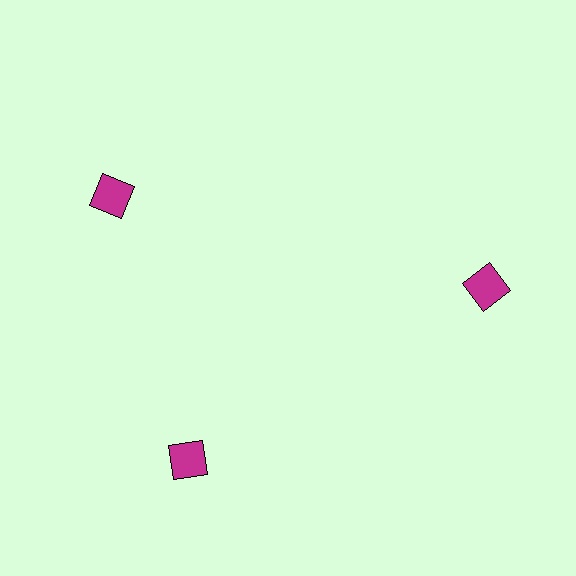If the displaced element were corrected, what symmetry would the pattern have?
It would have 3-fold rotational symmetry — the pattern would map onto itself every 120 degrees.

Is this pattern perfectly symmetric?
No. The 3 magenta squares are arranged in a ring, but one element near the 11 o'clock position is rotated out of alignment along the ring, breaking the 3-fold rotational symmetry.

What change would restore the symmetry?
The symmetry would be restored by rotating it back into even spacing with its neighbors so that all 3 squares sit at equal angles and equal distance from the center.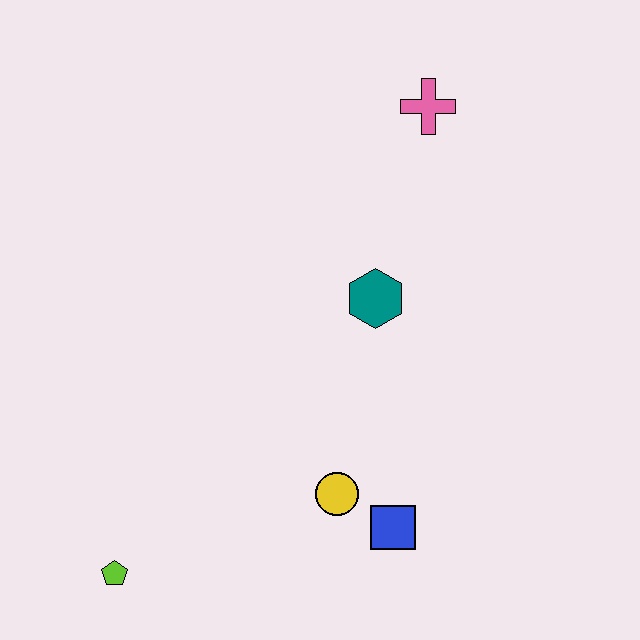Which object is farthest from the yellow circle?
The pink cross is farthest from the yellow circle.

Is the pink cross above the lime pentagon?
Yes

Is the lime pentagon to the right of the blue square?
No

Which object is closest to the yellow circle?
The blue square is closest to the yellow circle.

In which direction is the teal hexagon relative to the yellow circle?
The teal hexagon is above the yellow circle.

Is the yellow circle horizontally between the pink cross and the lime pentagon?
Yes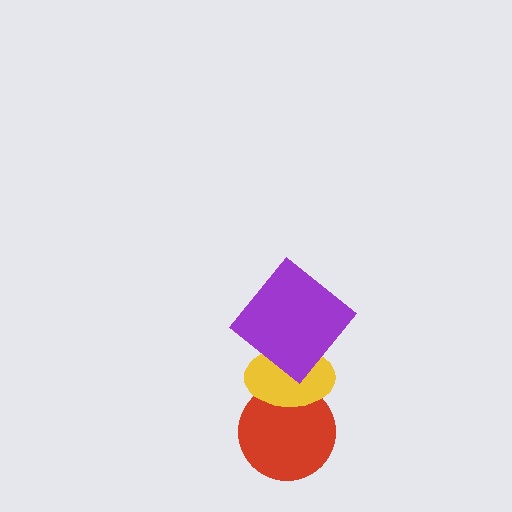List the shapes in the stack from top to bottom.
From top to bottom: the purple diamond, the yellow ellipse, the red circle.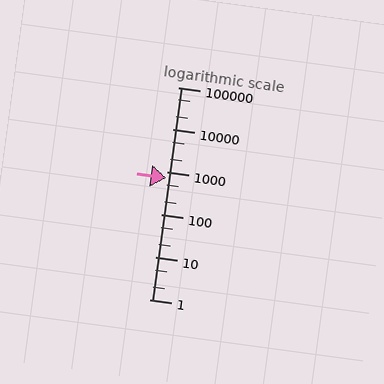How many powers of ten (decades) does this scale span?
The scale spans 5 decades, from 1 to 100000.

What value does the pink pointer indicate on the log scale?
The pointer indicates approximately 740.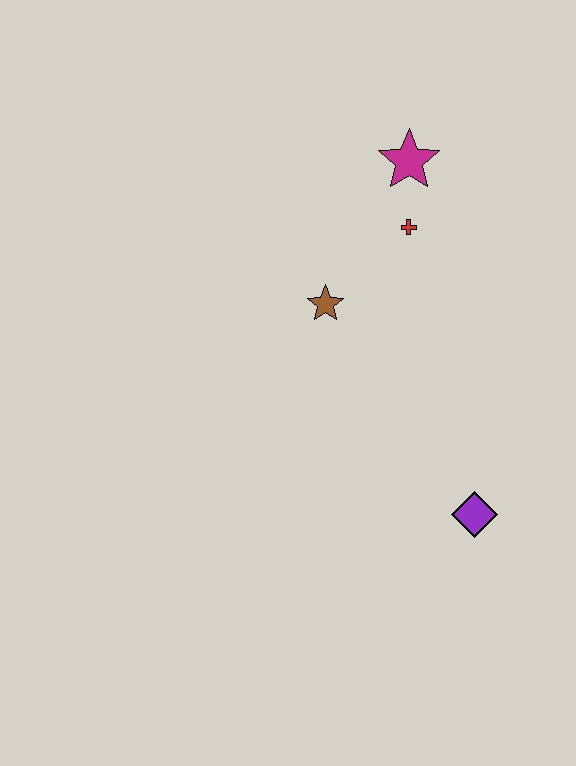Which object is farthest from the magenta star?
The purple diamond is farthest from the magenta star.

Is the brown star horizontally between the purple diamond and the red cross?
No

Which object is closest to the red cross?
The magenta star is closest to the red cross.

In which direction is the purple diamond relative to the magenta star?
The purple diamond is below the magenta star.